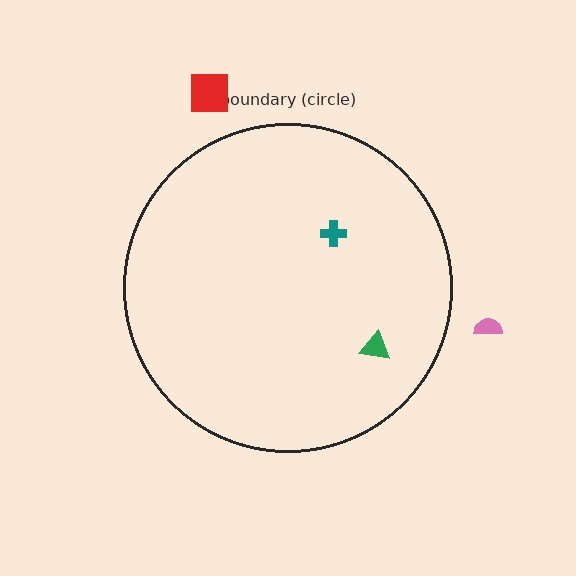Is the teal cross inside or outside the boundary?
Inside.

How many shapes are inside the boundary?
2 inside, 2 outside.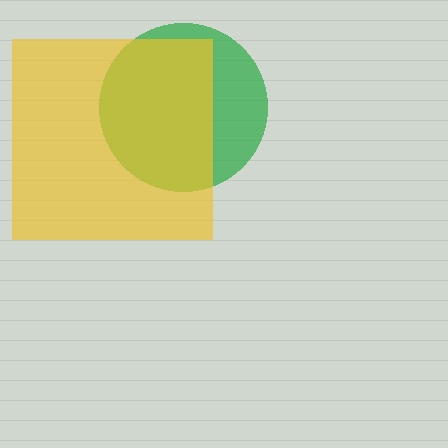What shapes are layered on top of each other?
The layered shapes are: a green circle, a yellow square.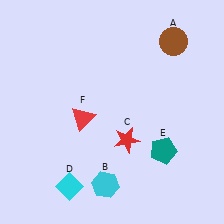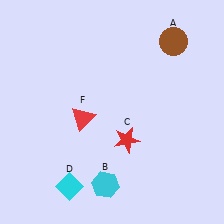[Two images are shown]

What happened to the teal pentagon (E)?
The teal pentagon (E) was removed in Image 2. It was in the bottom-right area of Image 1.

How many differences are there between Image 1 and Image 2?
There is 1 difference between the two images.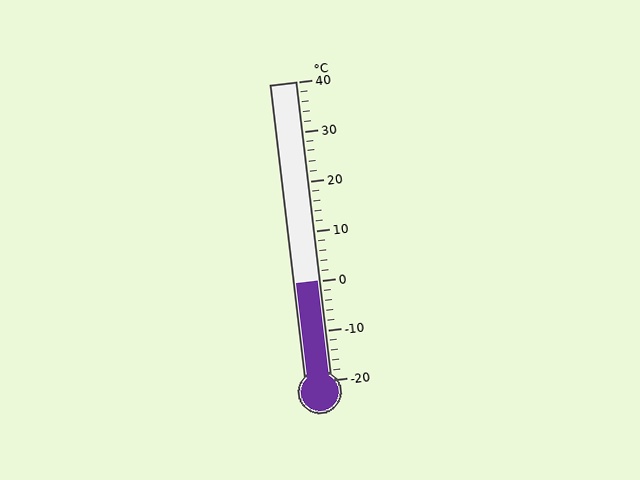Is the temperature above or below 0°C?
The temperature is at 0°C.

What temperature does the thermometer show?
The thermometer shows approximately 0°C.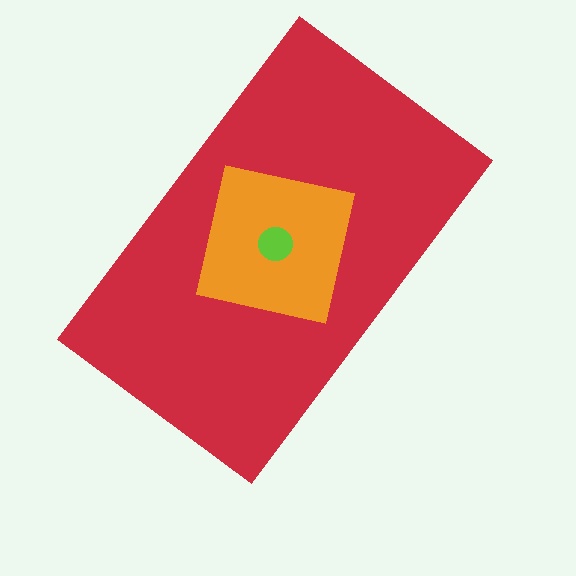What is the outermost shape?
The red rectangle.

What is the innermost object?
The lime circle.